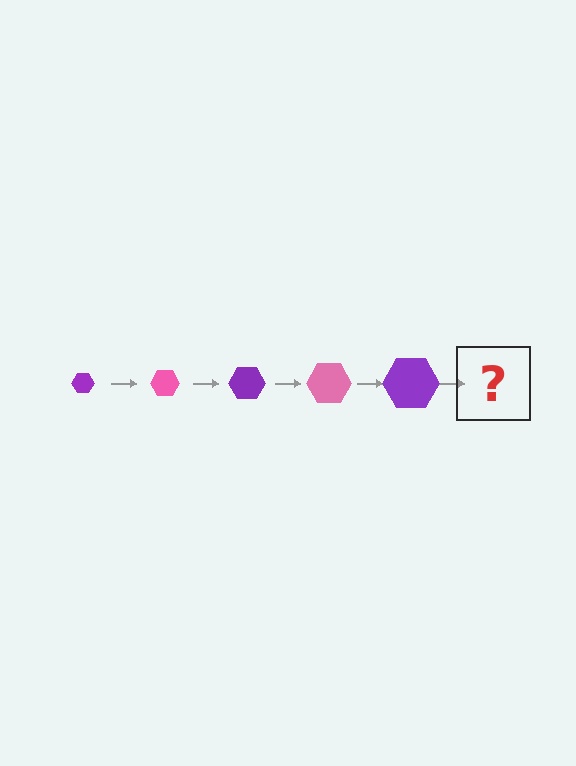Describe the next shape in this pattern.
It should be a pink hexagon, larger than the previous one.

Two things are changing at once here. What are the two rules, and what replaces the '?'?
The two rules are that the hexagon grows larger each step and the color cycles through purple and pink. The '?' should be a pink hexagon, larger than the previous one.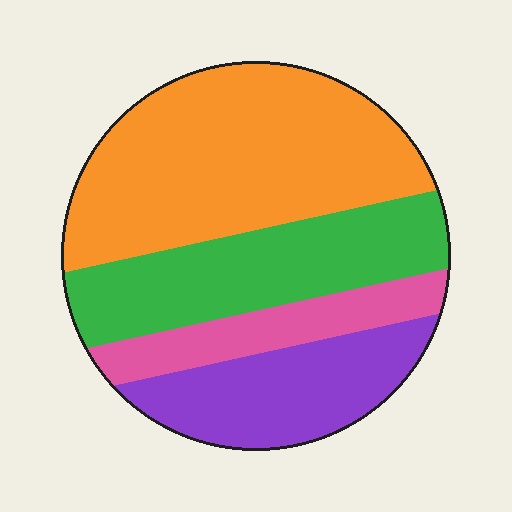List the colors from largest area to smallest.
From largest to smallest: orange, green, purple, pink.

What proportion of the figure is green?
Green takes up about one quarter (1/4) of the figure.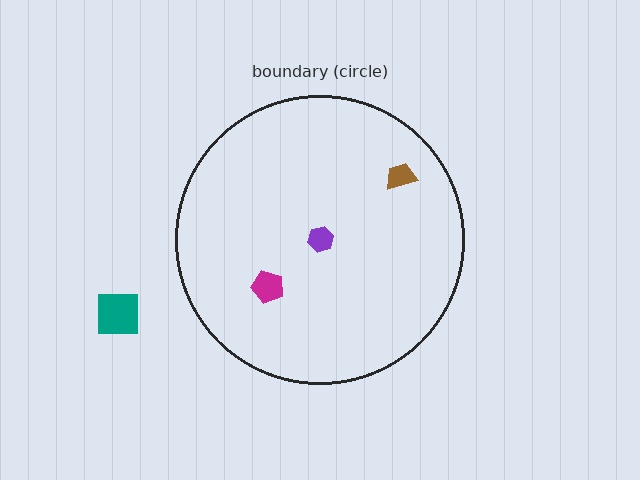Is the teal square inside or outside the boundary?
Outside.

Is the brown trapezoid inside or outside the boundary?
Inside.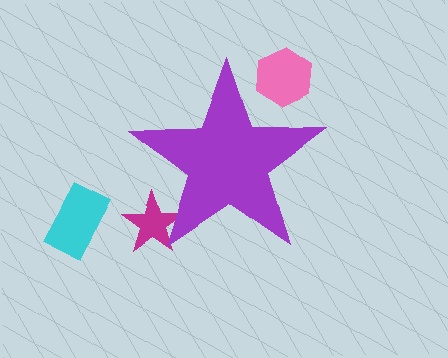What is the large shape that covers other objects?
A purple star.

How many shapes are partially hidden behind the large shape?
2 shapes are partially hidden.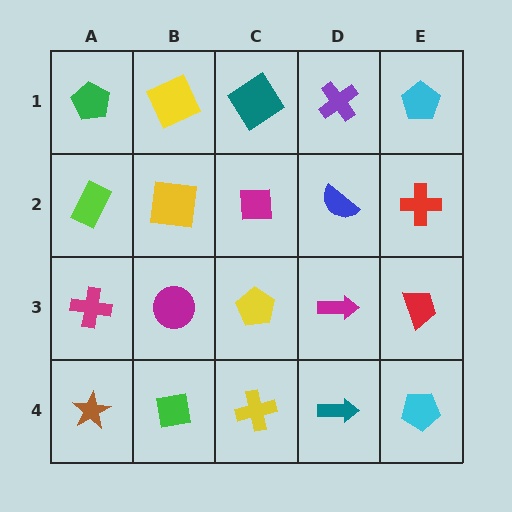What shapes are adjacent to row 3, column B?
A yellow square (row 2, column B), a green square (row 4, column B), a magenta cross (row 3, column A), a yellow pentagon (row 3, column C).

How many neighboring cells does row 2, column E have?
3.